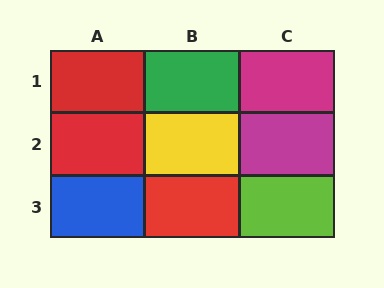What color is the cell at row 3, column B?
Red.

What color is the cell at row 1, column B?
Green.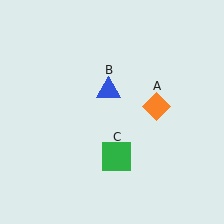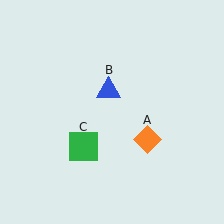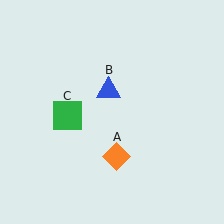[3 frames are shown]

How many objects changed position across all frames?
2 objects changed position: orange diamond (object A), green square (object C).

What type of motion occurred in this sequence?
The orange diamond (object A), green square (object C) rotated clockwise around the center of the scene.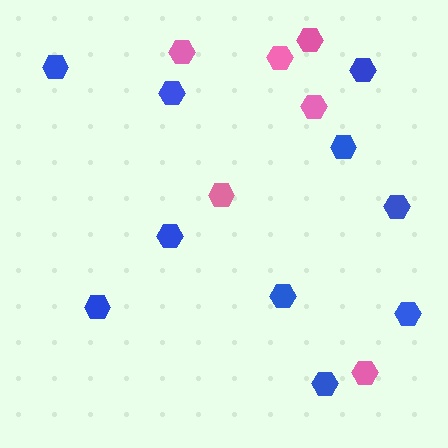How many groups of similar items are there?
There are 2 groups: one group of blue hexagons (10) and one group of pink hexagons (6).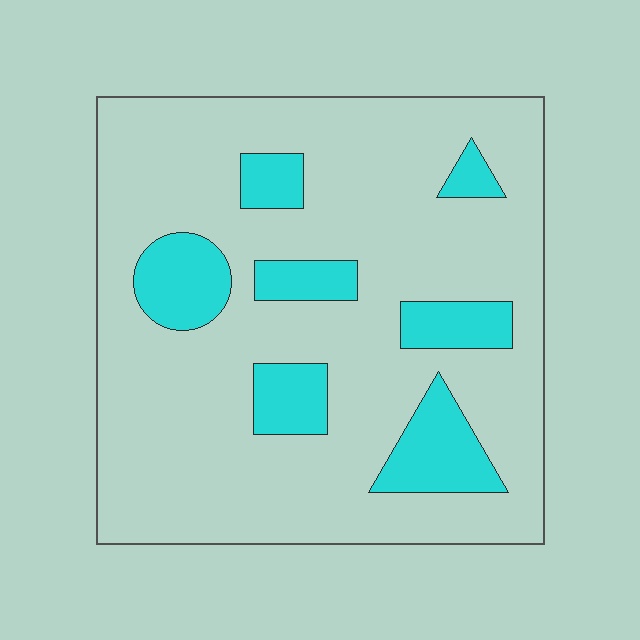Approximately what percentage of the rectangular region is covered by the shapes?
Approximately 20%.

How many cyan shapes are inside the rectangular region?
7.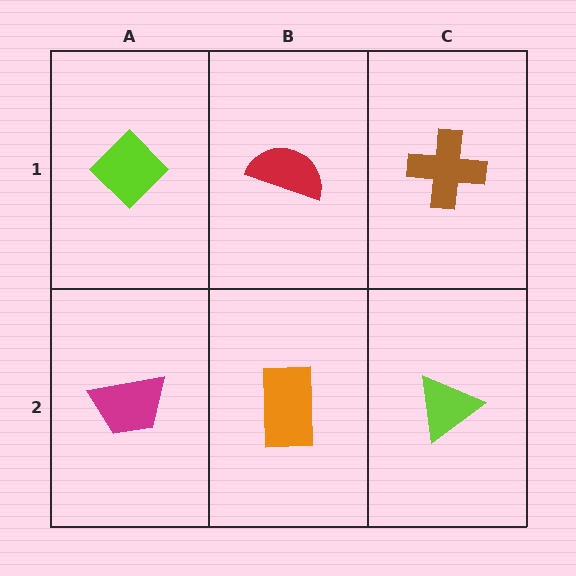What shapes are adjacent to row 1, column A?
A magenta trapezoid (row 2, column A), a red semicircle (row 1, column B).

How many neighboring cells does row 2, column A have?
2.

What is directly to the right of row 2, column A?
An orange rectangle.